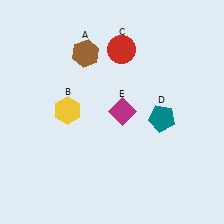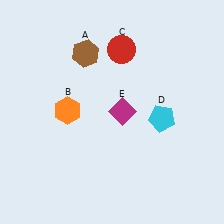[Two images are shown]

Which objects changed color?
B changed from yellow to orange. D changed from teal to cyan.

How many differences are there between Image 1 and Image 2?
There are 2 differences between the two images.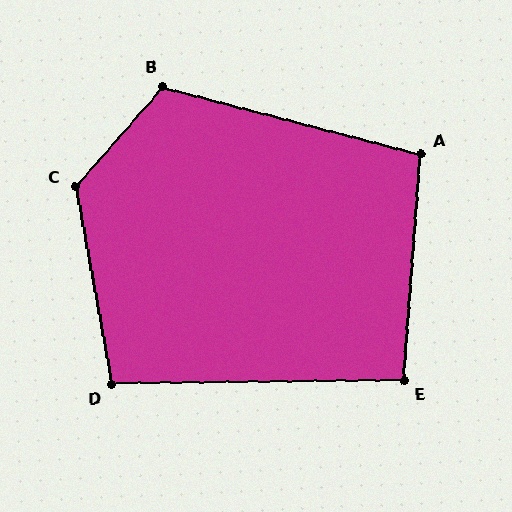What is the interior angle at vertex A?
Approximately 100 degrees (obtuse).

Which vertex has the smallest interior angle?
E, at approximately 95 degrees.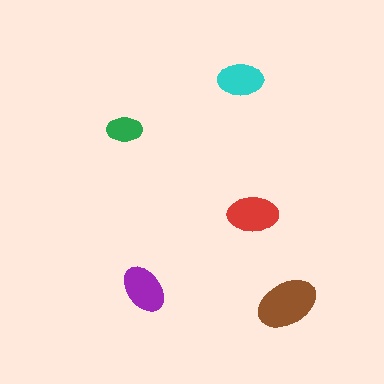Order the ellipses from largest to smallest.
the brown one, the red one, the purple one, the cyan one, the green one.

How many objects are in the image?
There are 5 objects in the image.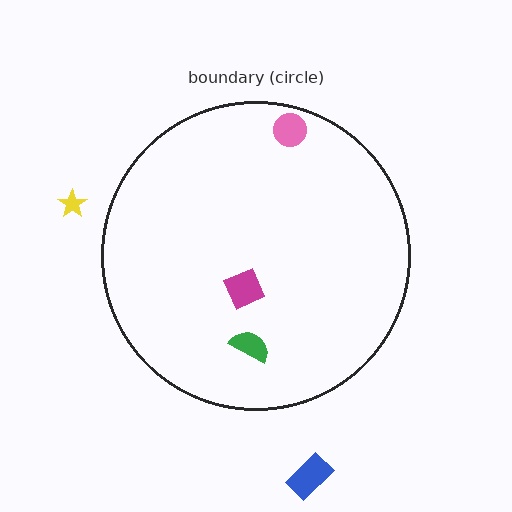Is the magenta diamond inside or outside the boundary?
Inside.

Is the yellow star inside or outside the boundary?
Outside.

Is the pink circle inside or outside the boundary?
Inside.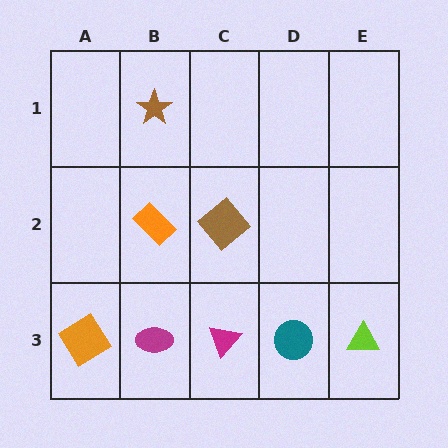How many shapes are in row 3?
5 shapes.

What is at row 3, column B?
A magenta ellipse.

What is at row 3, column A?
An orange diamond.